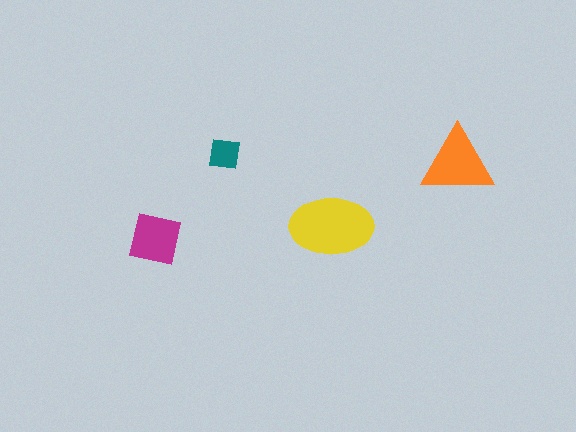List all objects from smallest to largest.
The teal square, the magenta square, the orange triangle, the yellow ellipse.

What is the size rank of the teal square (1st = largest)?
4th.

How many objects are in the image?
There are 4 objects in the image.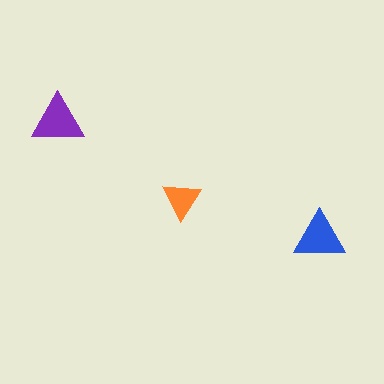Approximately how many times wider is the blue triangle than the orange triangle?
About 1.5 times wider.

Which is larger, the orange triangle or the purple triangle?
The purple one.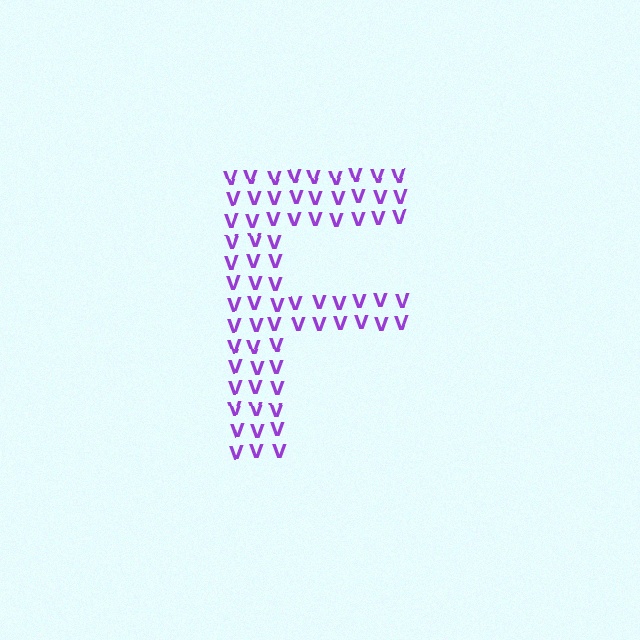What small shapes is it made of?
It is made of small letter V's.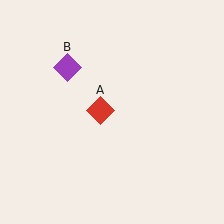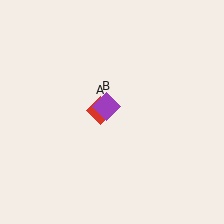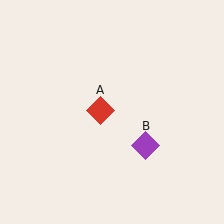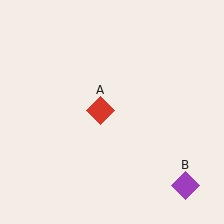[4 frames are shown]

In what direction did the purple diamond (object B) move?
The purple diamond (object B) moved down and to the right.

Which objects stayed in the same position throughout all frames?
Red diamond (object A) remained stationary.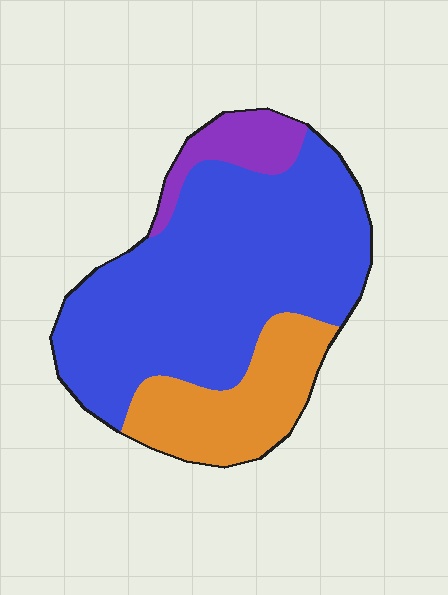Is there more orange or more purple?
Orange.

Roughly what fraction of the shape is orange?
Orange takes up between a sixth and a third of the shape.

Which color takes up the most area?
Blue, at roughly 70%.